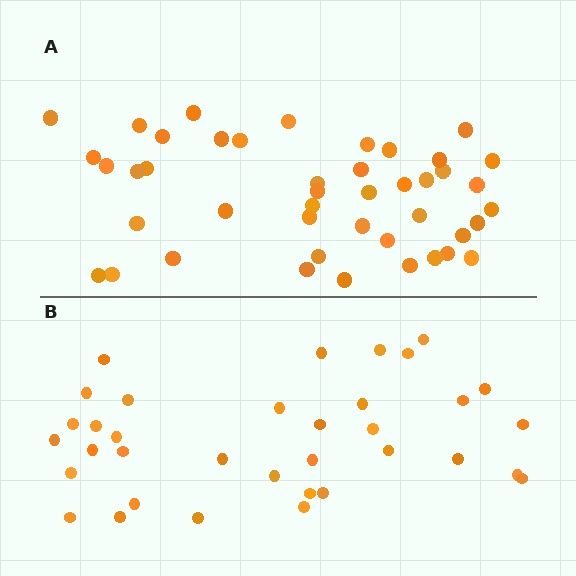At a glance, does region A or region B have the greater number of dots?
Region A (the top region) has more dots.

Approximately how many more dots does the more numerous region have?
Region A has roughly 8 or so more dots than region B.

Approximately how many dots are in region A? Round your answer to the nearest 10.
About 40 dots. (The exact count is 44, which rounds to 40.)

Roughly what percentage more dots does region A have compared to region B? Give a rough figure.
About 25% more.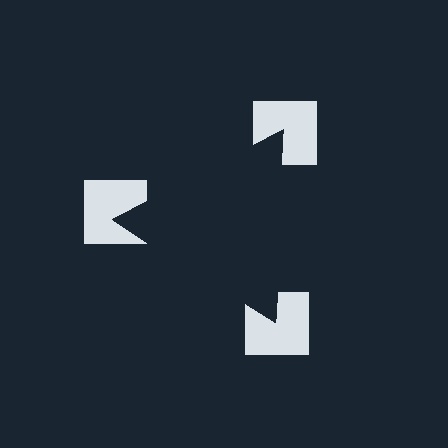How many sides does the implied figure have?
3 sides.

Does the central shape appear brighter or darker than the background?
It typically appears slightly darker than the background, even though no actual brightness change is drawn.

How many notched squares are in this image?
There are 3 — one at each vertex of the illusory triangle.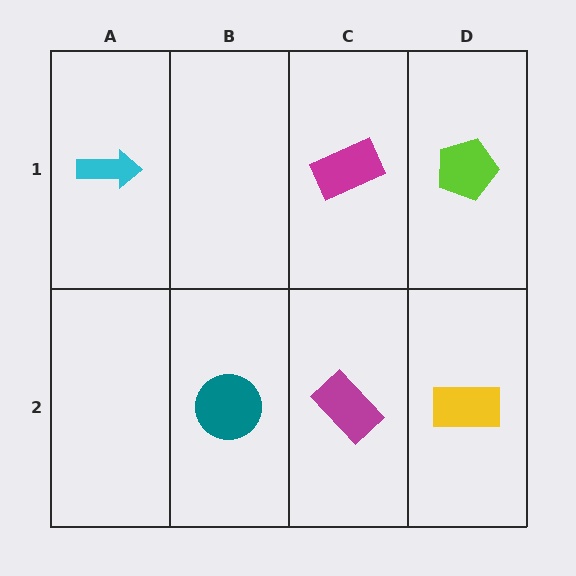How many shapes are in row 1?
3 shapes.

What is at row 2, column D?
A yellow rectangle.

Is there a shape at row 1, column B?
No, that cell is empty.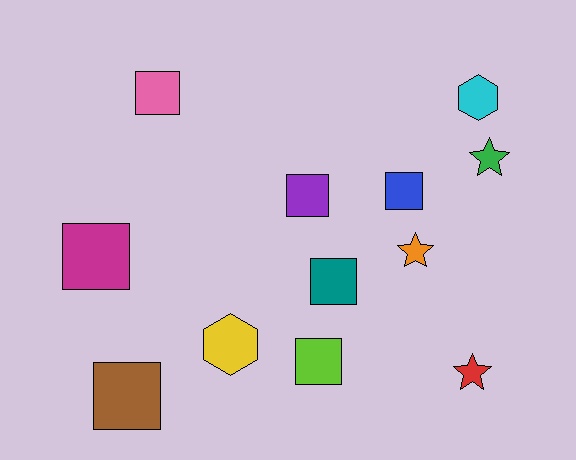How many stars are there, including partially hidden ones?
There are 3 stars.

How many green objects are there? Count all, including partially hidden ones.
There is 1 green object.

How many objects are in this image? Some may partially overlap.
There are 12 objects.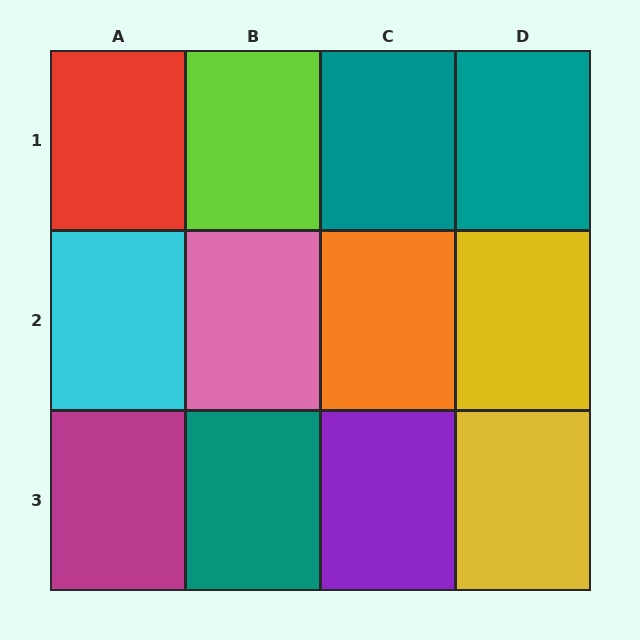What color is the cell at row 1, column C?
Teal.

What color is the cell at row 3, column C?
Purple.